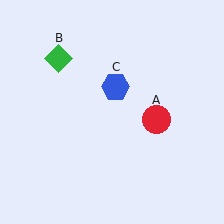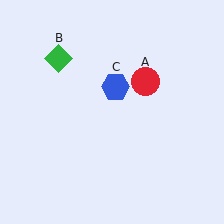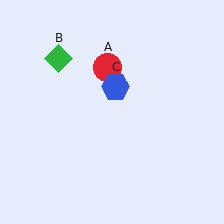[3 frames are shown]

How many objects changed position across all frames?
1 object changed position: red circle (object A).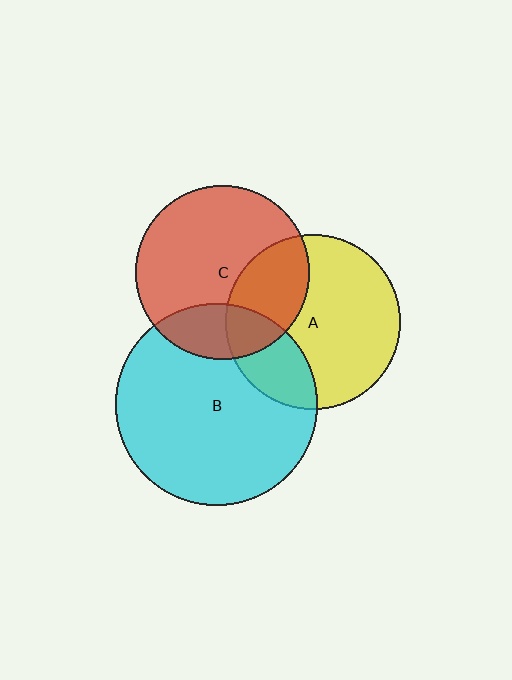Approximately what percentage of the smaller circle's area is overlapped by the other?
Approximately 30%.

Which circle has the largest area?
Circle B (cyan).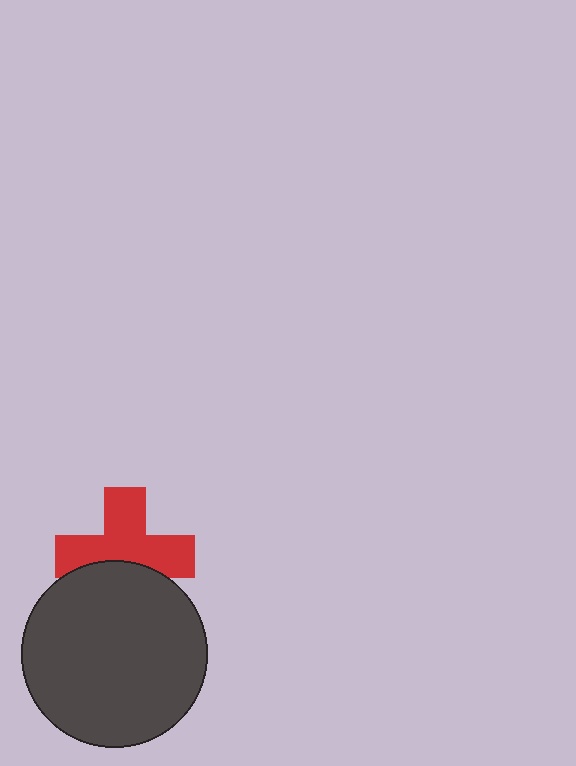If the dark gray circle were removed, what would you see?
You would see the complete red cross.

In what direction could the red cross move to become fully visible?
The red cross could move up. That would shift it out from behind the dark gray circle entirely.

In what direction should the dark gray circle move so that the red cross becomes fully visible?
The dark gray circle should move down. That is the shortest direction to clear the overlap and leave the red cross fully visible.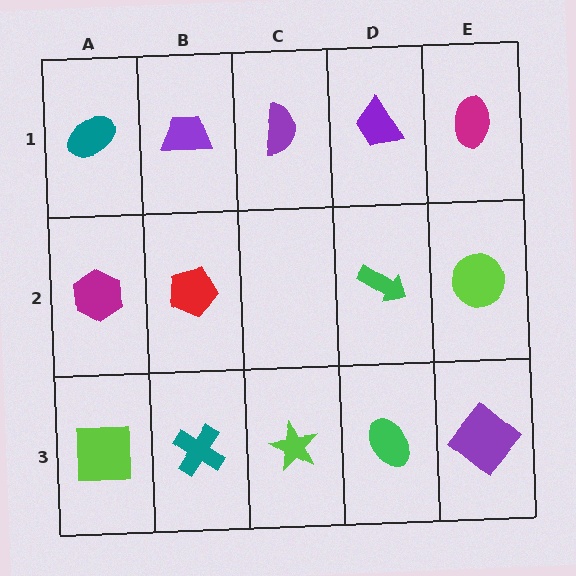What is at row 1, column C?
A purple semicircle.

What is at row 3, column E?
A purple diamond.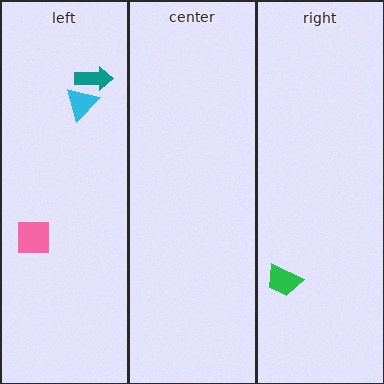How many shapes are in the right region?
1.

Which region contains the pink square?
The left region.